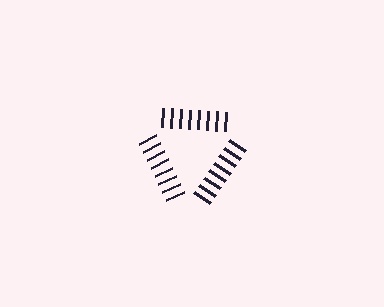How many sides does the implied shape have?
3 sides — the line-ends trace a triangle.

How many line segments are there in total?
24 — 8 along each of the 3 edges.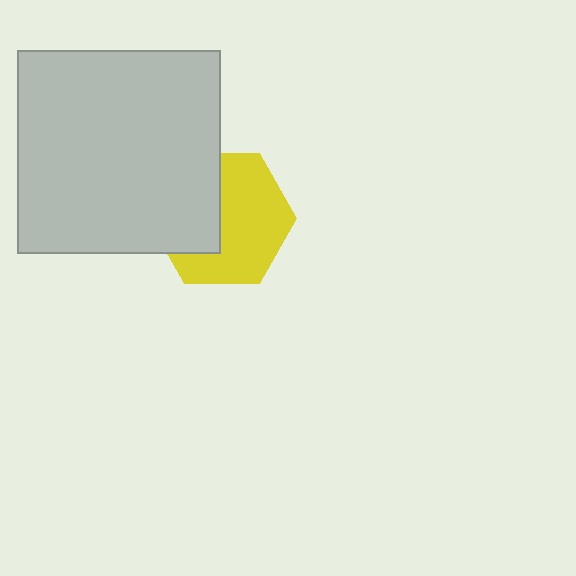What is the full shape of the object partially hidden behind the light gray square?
The partially hidden object is a yellow hexagon.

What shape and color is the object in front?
The object in front is a light gray square.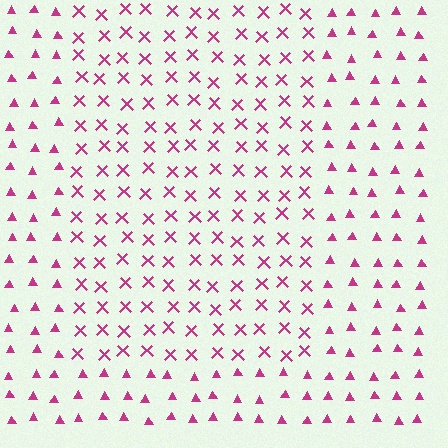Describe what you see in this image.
The image is filled with small magenta elements arranged in a uniform grid. A rectangle-shaped region contains X marks, while the surrounding area contains triangles. The boundary is defined purely by the change in element shape.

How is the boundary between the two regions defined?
The boundary is defined by a change in element shape: X marks inside vs. triangles outside. All elements share the same color and spacing.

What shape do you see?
I see a rectangle.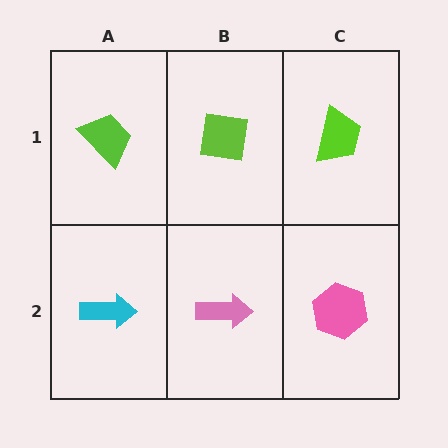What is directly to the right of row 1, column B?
A lime trapezoid.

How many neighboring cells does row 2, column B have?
3.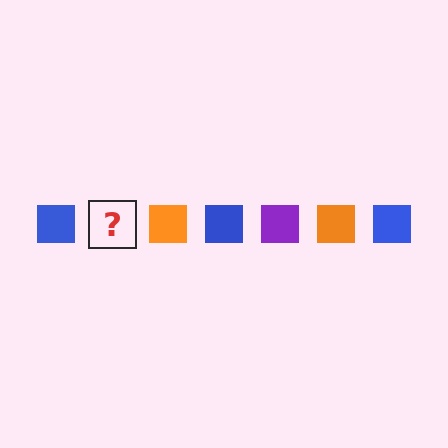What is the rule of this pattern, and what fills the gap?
The rule is that the pattern cycles through blue, purple, orange squares. The gap should be filled with a purple square.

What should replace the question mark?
The question mark should be replaced with a purple square.